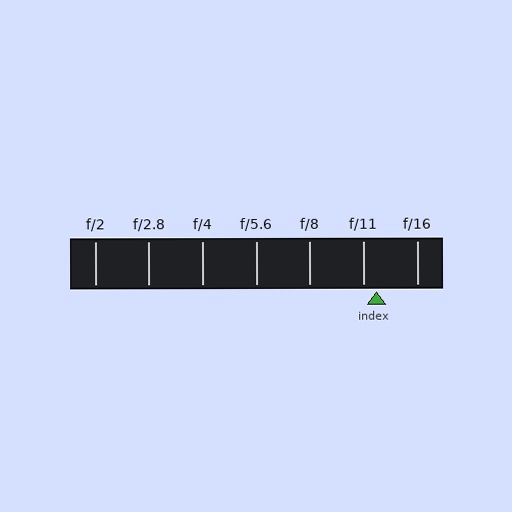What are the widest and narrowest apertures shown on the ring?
The widest aperture shown is f/2 and the narrowest is f/16.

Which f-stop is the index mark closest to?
The index mark is closest to f/11.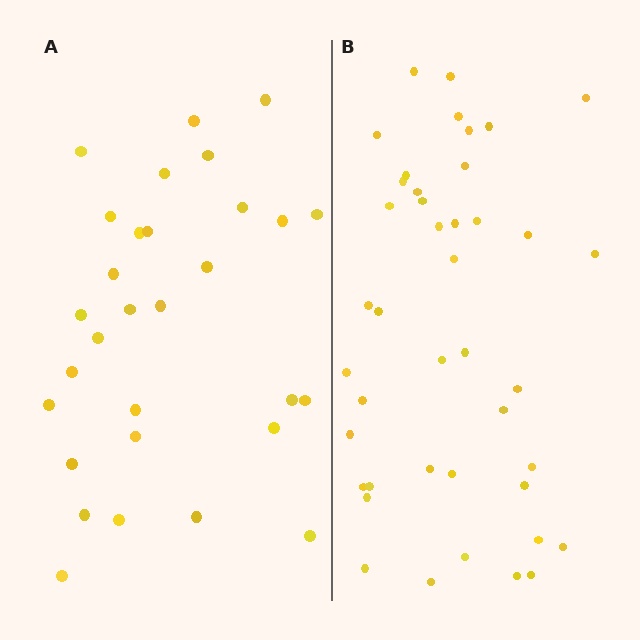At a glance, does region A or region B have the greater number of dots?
Region B (the right region) has more dots.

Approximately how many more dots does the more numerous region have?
Region B has roughly 12 or so more dots than region A.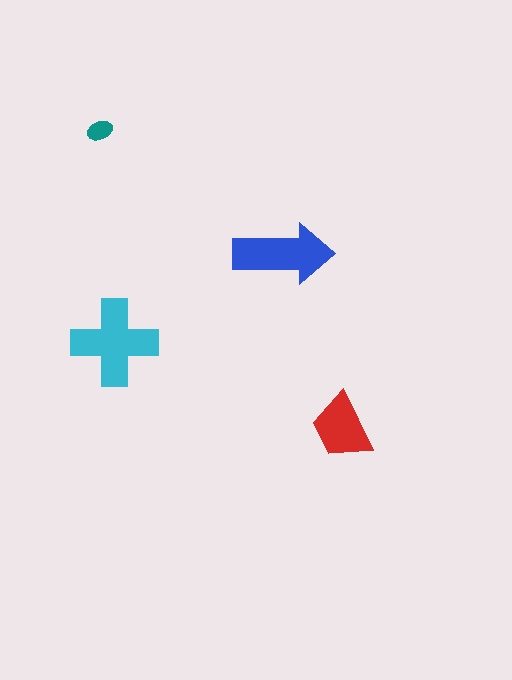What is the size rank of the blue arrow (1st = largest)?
2nd.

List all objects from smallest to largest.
The teal ellipse, the red trapezoid, the blue arrow, the cyan cross.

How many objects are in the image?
There are 4 objects in the image.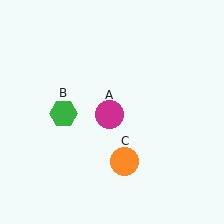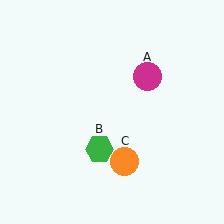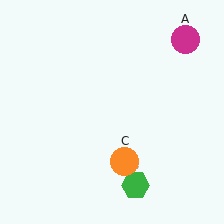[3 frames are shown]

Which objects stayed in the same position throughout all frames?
Orange circle (object C) remained stationary.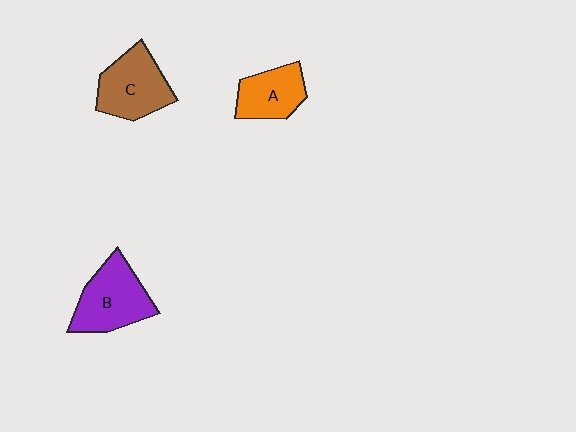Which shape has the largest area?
Shape B (purple).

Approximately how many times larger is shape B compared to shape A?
Approximately 1.4 times.